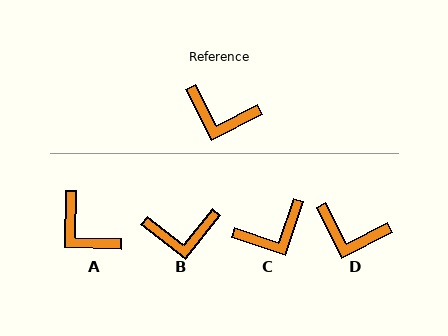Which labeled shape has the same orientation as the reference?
D.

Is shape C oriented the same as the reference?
No, it is off by about 45 degrees.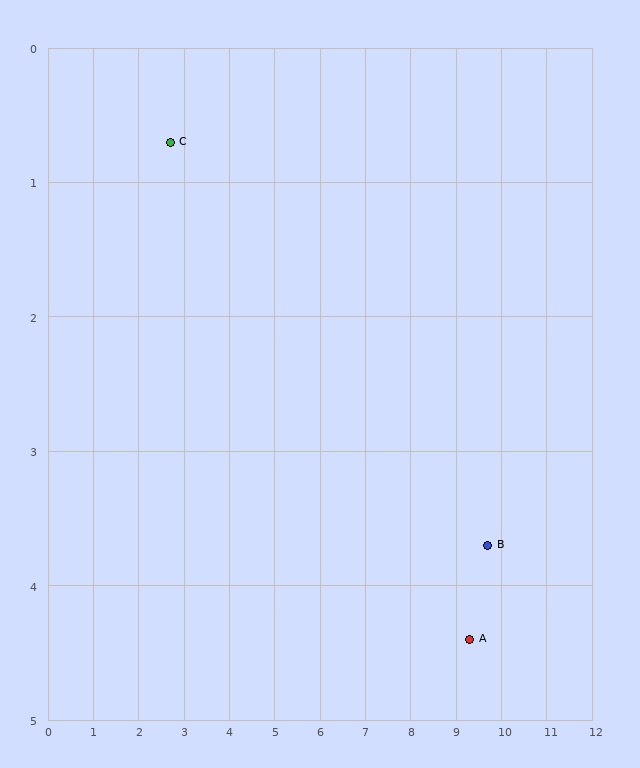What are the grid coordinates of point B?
Point B is at approximately (9.7, 3.7).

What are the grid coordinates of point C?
Point C is at approximately (2.7, 0.7).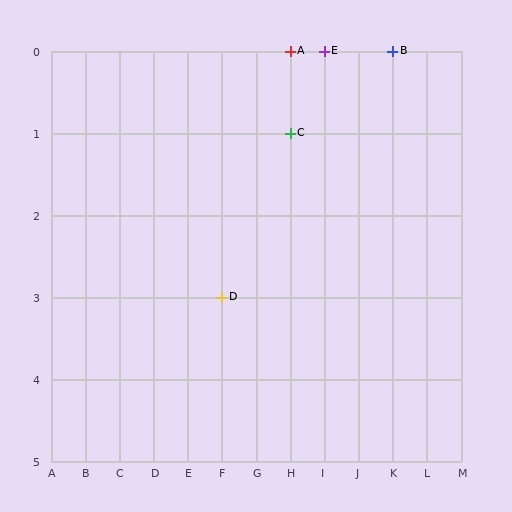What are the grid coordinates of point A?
Point A is at grid coordinates (H, 0).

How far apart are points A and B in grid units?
Points A and B are 3 columns apart.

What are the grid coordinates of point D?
Point D is at grid coordinates (F, 3).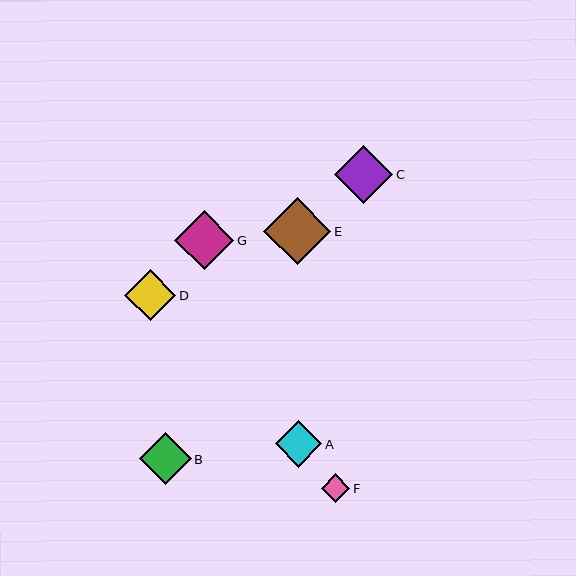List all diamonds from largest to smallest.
From largest to smallest: E, G, C, B, D, A, F.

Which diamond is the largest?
Diamond E is the largest with a size of approximately 67 pixels.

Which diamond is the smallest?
Diamond F is the smallest with a size of approximately 29 pixels.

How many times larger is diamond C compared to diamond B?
Diamond C is approximately 1.1 times the size of diamond B.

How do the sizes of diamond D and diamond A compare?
Diamond D and diamond A are approximately the same size.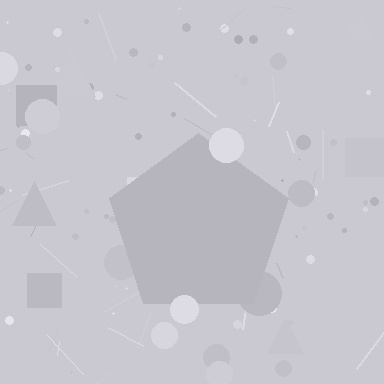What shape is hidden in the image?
A pentagon is hidden in the image.